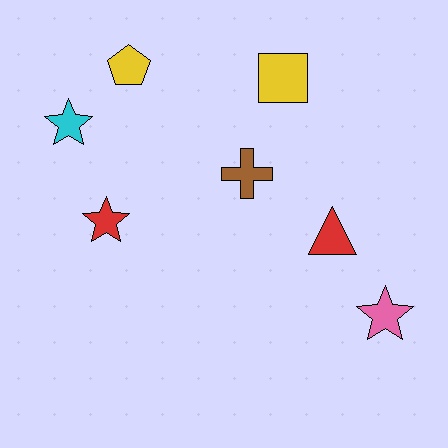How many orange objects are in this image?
There are no orange objects.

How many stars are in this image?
There are 3 stars.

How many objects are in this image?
There are 7 objects.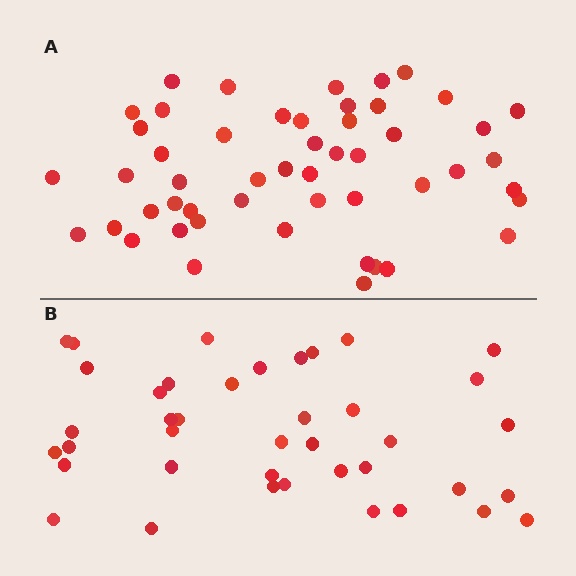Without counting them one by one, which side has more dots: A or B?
Region A (the top region) has more dots.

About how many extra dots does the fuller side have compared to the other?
Region A has roughly 12 or so more dots than region B.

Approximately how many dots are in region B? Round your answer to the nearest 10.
About 40 dots.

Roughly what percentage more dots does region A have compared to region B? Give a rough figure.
About 30% more.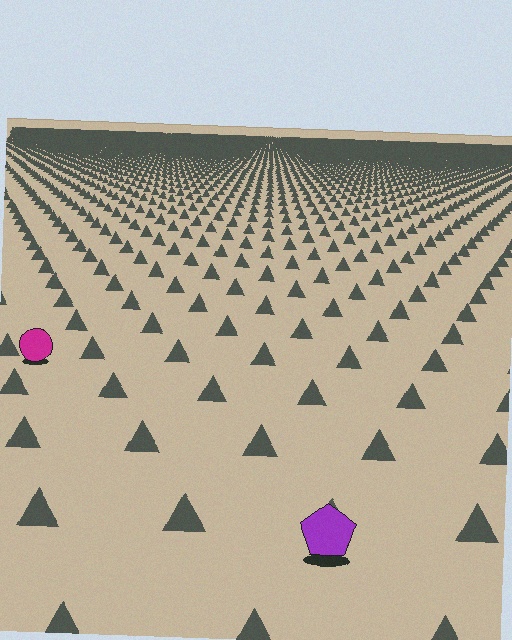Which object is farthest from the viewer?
The magenta circle is farthest from the viewer. It appears smaller and the ground texture around it is denser.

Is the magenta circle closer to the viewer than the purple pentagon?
No. The purple pentagon is closer — you can tell from the texture gradient: the ground texture is coarser near it.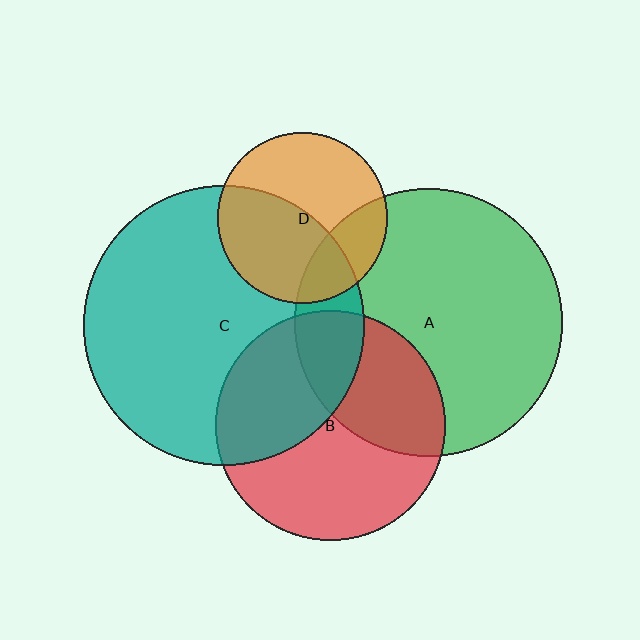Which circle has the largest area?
Circle C (teal).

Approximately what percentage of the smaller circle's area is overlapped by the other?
Approximately 35%.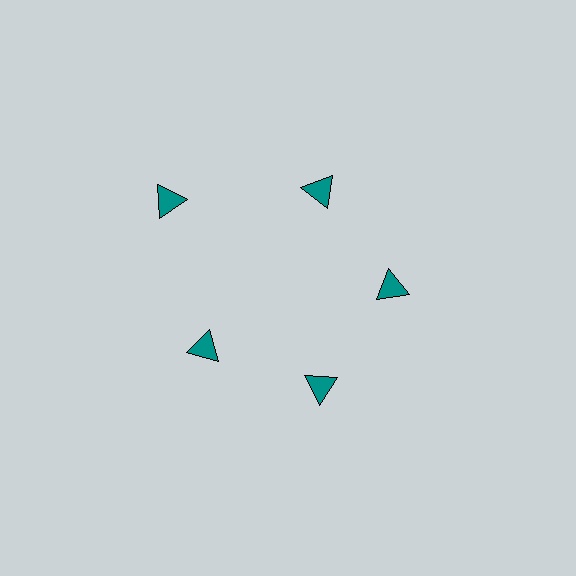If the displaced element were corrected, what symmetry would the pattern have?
It would have 5-fold rotational symmetry — the pattern would map onto itself every 72 degrees.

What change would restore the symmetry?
The symmetry would be restored by moving it inward, back onto the ring so that all 5 triangles sit at equal angles and equal distance from the center.